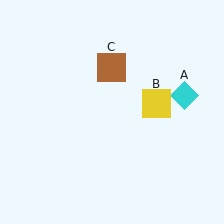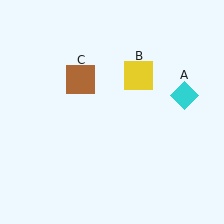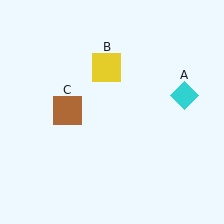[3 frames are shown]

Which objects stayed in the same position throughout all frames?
Cyan diamond (object A) remained stationary.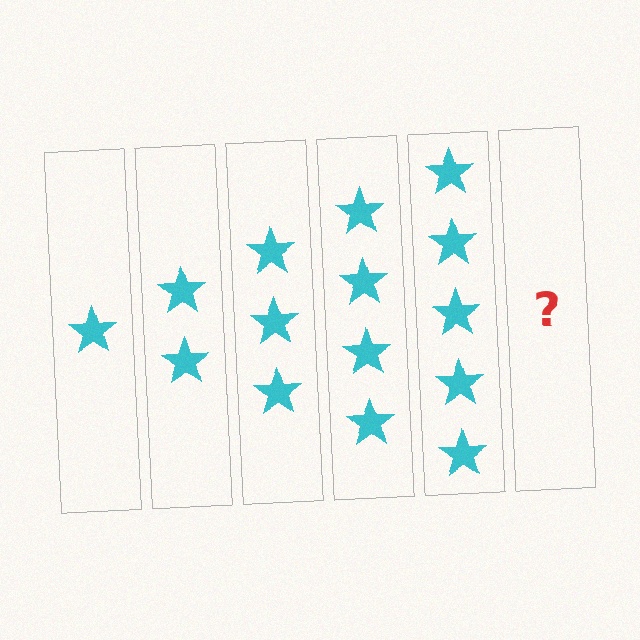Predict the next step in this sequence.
The next step is 6 stars.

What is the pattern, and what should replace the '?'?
The pattern is that each step adds one more star. The '?' should be 6 stars.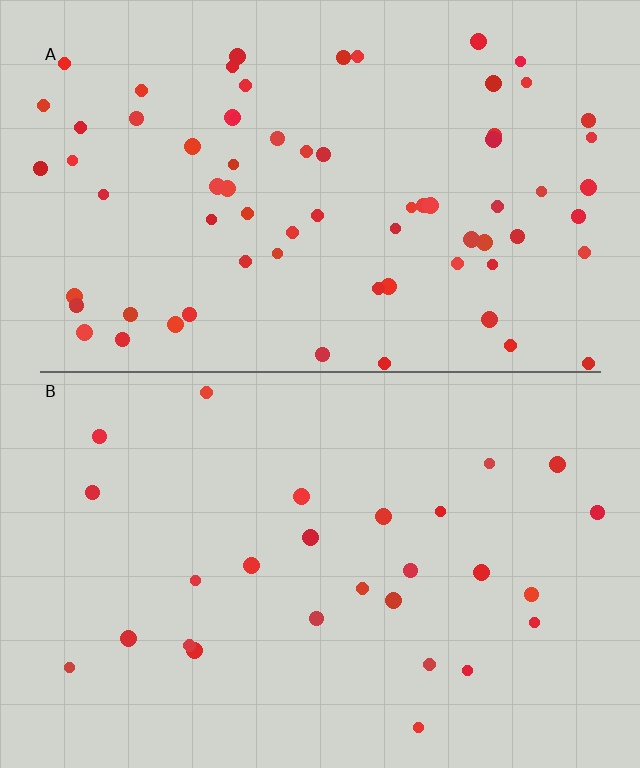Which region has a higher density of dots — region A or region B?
A (the top).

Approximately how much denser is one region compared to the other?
Approximately 2.6× — region A over region B.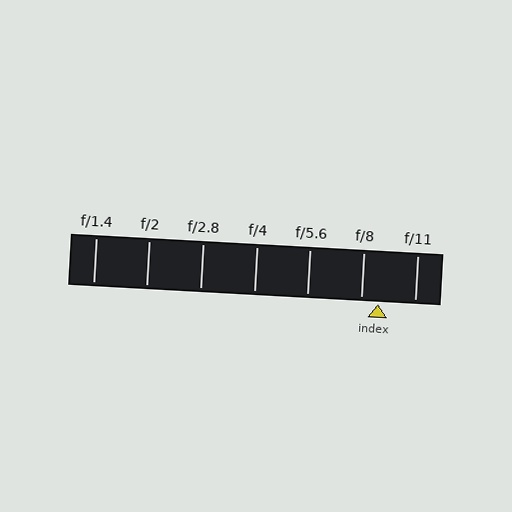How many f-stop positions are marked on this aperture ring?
There are 7 f-stop positions marked.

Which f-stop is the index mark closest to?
The index mark is closest to f/8.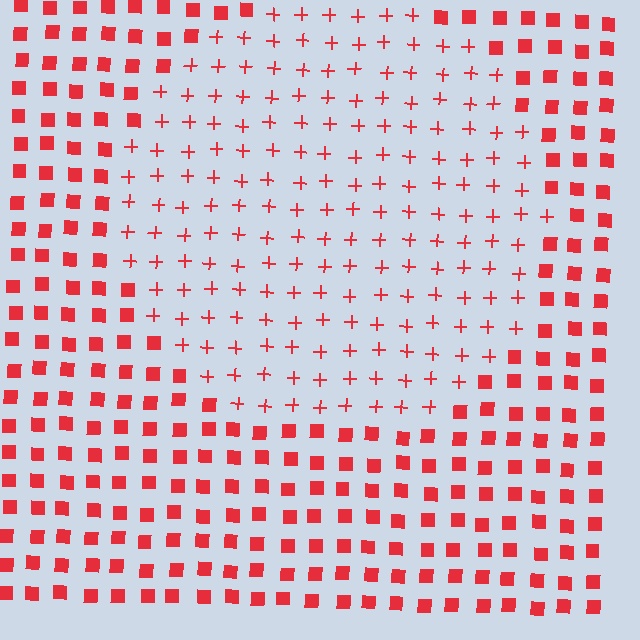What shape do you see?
I see a circle.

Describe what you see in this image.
The image is filled with small red elements arranged in a uniform grid. A circle-shaped region contains plus signs, while the surrounding area contains squares. The boundary is defined purely by the change in element shape.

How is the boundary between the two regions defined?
The boundary is defined by a change in element shape: plus signs inside vs. squares outside. All elements share the same color and spacing.